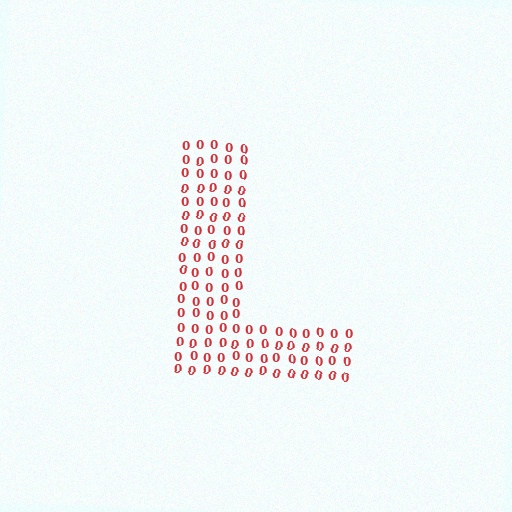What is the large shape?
The large shape is the letter L.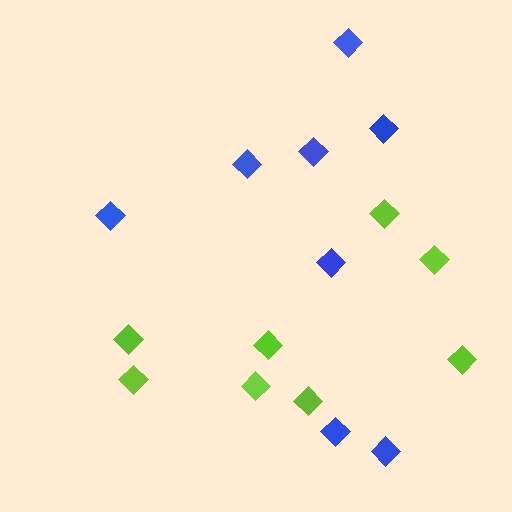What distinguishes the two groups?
There are 2 groups: one group of lime diamonds (8) and one group of blue diamonds (8).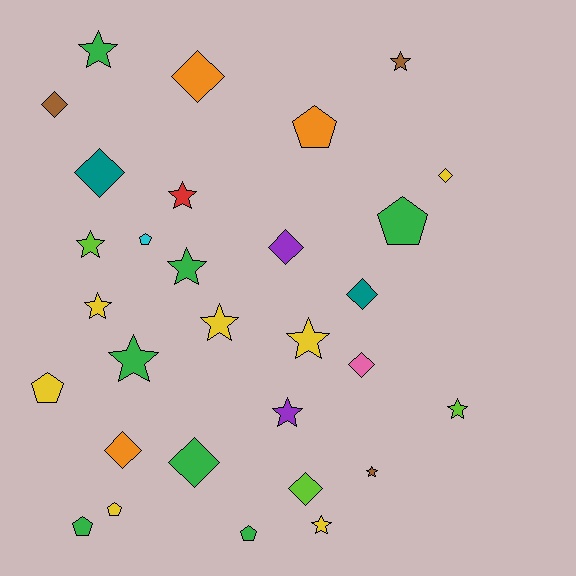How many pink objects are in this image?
There is 1 pink object.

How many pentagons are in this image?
There are 7 pentagons.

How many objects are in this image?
There are 30 objects.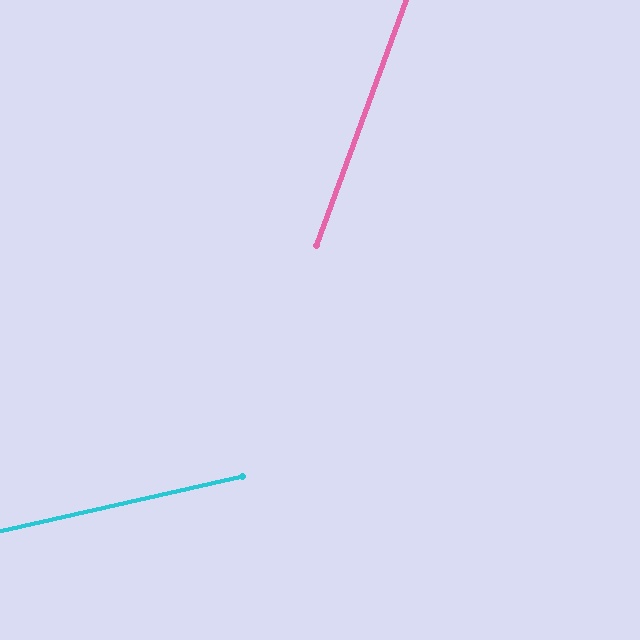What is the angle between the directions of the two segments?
Approximately 57 degrees.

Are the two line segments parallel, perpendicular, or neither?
Neither parallel nor perpendicular — they differ by about 57°.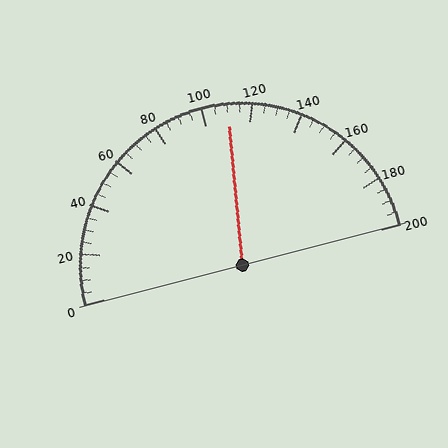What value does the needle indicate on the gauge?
The needle indicates approximately 110.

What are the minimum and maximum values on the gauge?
The gauge ranges from 0 to 200.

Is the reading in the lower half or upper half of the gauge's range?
The reading is in the upper half of the range (0 to 200).